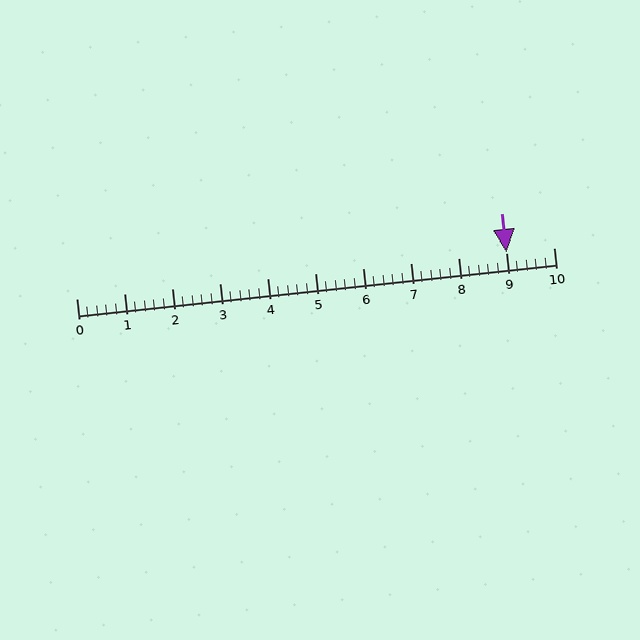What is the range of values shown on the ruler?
The ruler shows values from 0 to 10.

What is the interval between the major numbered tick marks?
The major tick marks are spaced 1 units apart.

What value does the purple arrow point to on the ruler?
The purple arrow points to approximately 9.0.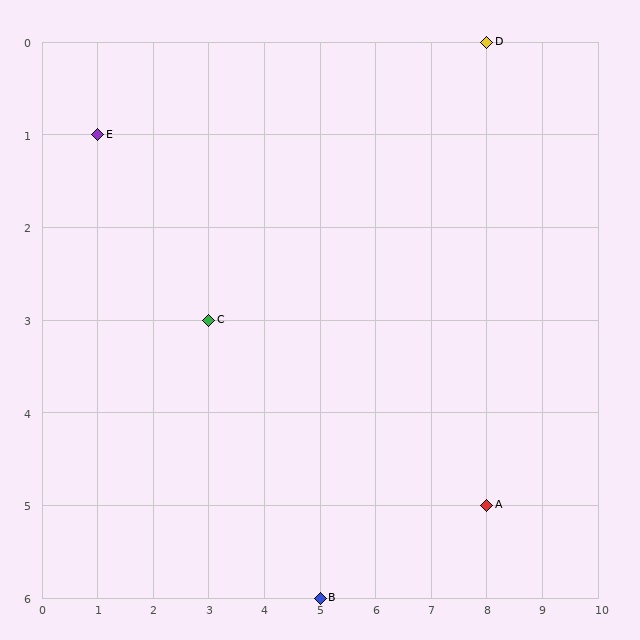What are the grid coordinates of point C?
Point C is at grid coordinates (3, 3).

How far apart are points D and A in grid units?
Points D and A are 5 rows apart.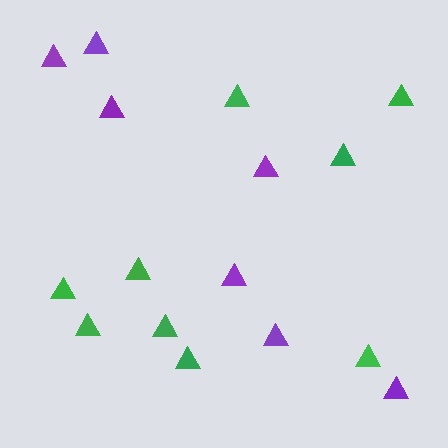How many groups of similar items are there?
There are 2 groups: one group of purple triangles (7) and one group of green triangles (9).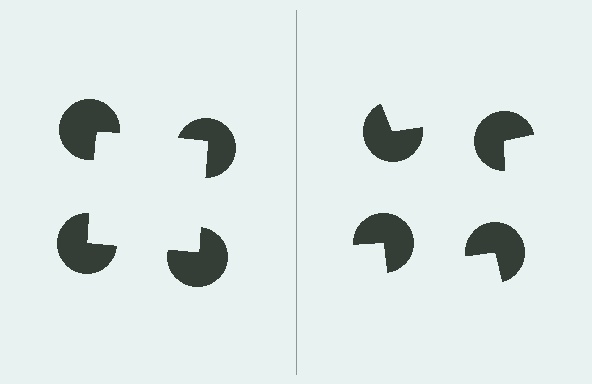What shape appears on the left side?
An illusory square.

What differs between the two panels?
The pac-man discs are positioned identically on both sides; only the wedge orientations differ. On the left they align to a square; on the right they are misaligned.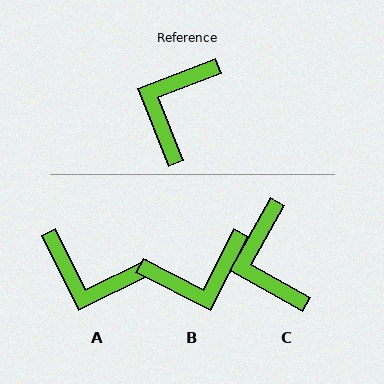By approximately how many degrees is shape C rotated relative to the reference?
Approximately 40 degrees counter-clockwise.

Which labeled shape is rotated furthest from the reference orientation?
B, about 132 degrees away.